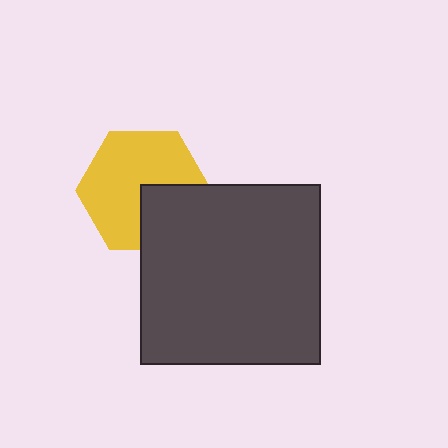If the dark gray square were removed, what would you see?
You would see the complete yellow hexagon.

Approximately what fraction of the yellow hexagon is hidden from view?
Roughly 31% of the yellow hexagon is hidden behind the dark gray square.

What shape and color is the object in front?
The object in front is a dark gray square.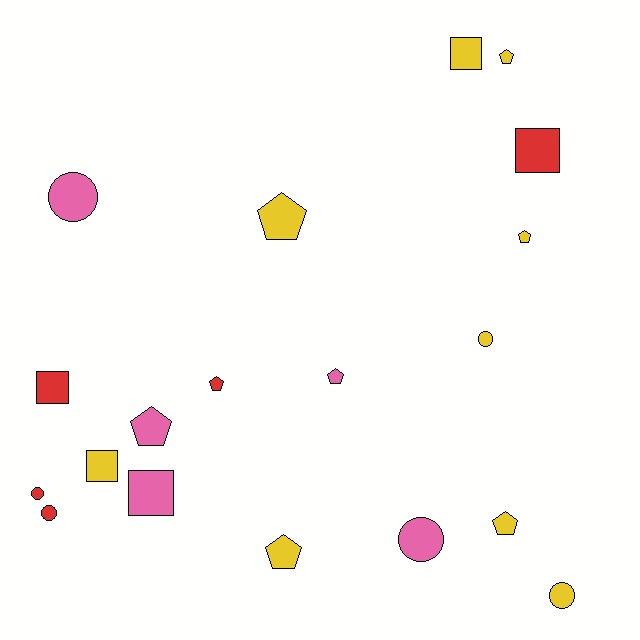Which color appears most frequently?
Yellow, with 9 objects.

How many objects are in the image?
There are 19 objects.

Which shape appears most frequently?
Pentagon, with 8 objects.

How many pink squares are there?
There is 1 pink square.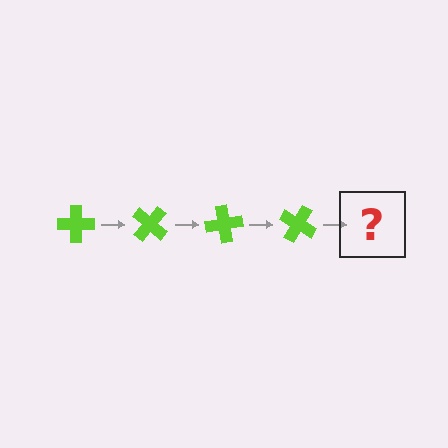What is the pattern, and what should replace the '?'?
The pattern is that the cross rotates 40 degrees each step. The '?' should be a lime cross rotated 160 degrees.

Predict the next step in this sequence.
The next step is a lime cross rotated 160 degrees.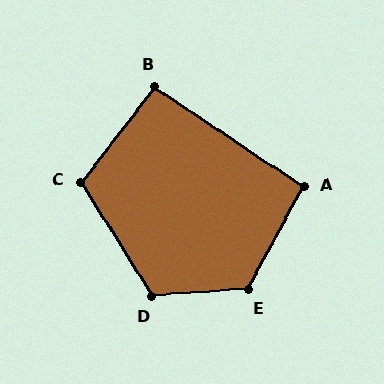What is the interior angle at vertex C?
Approximately 110 degrees (obtuse).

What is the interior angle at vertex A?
Approximately 95 degrees (obtuse).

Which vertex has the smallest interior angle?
B, at approximately 94 degrees.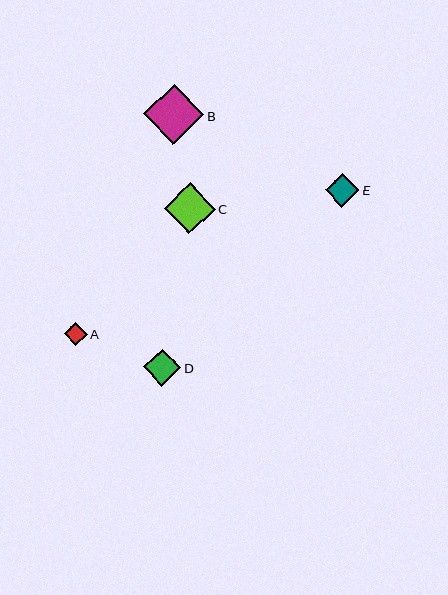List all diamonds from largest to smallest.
From largest to smallest: B, C, D, E, A.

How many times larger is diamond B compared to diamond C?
Diamond B is approximately 1.2 times the size of diamond C.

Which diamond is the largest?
Diamond B is the largest with a size of approximately 60 pixels.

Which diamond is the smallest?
Diamond A is the smallest with a size of approximately 23 pixels.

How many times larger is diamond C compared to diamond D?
Diamond C is approximately 1.3 times the size of diamond D.